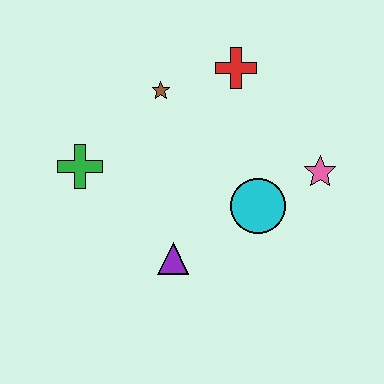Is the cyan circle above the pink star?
No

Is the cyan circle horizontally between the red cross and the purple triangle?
No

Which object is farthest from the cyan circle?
The green cross is farthest from the cyan circle.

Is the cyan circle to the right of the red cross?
Yes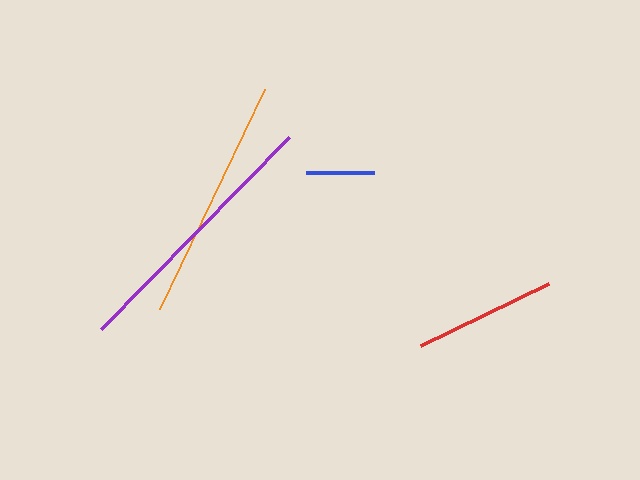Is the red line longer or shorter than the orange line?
The orange line is longer than the red line.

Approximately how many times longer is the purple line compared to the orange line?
The purple line is approximately 1.1 times the length of the orange line.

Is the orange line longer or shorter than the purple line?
The purple line is longer than the orange line.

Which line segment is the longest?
The purple line is the longest at approximately 269 pixels.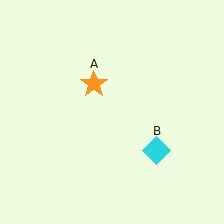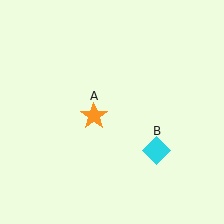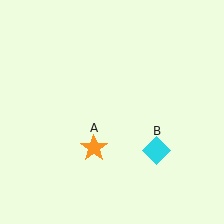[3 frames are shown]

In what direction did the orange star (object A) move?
The orange star (object A) moved down.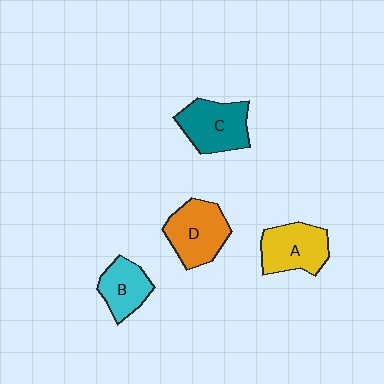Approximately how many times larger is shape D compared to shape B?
Approximately 1.4 times.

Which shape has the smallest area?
Shape B (cyan).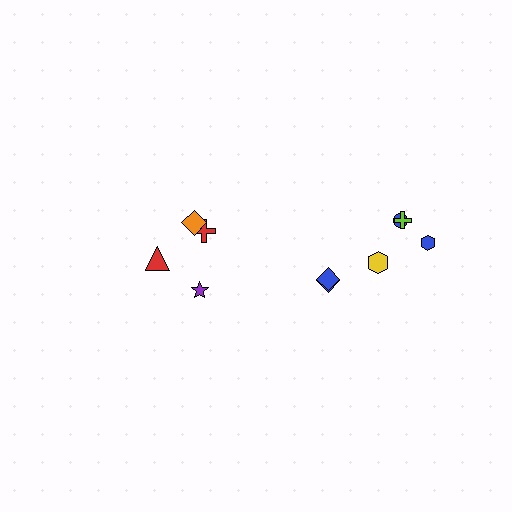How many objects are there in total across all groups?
There are 10 objects.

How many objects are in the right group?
There are 6 objects.